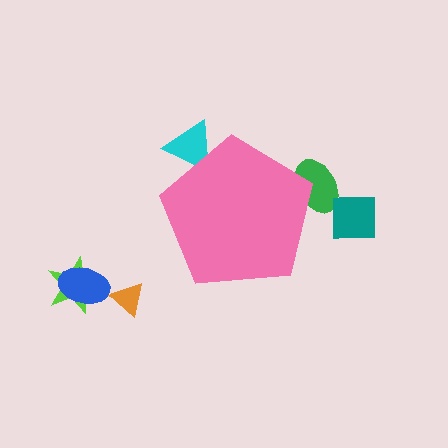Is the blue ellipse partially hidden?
No, the blue ellipse is fully visible.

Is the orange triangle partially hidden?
No, the orange triangle is fully visible.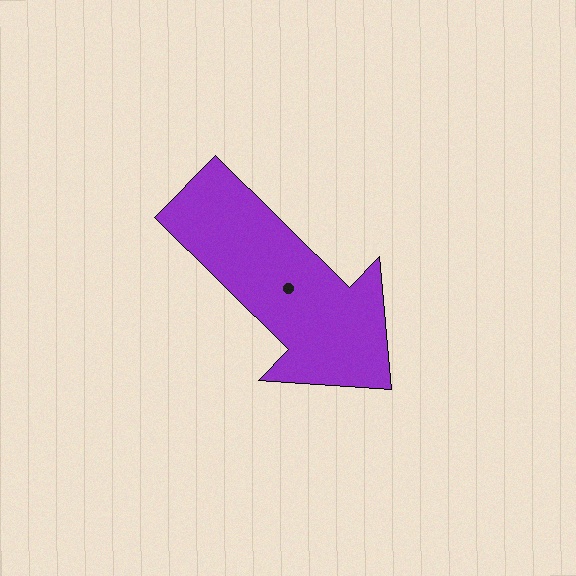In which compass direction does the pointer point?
Southeast.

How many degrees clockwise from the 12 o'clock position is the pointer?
Approximately 135 degrees.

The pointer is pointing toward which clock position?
Roughly 4 o'clock.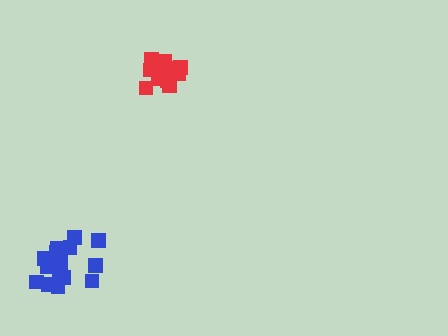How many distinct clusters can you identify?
There are 2 distinct clusters.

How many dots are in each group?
Group 1: 16 dots, Group 2: 16 dots (32 total).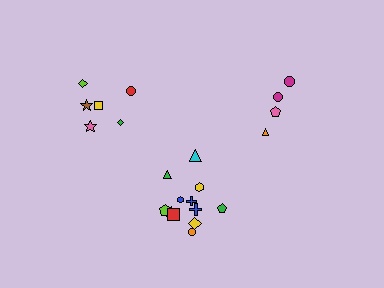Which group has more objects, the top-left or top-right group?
The top-left group.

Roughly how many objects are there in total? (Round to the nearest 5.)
Roughly 20 objects in total.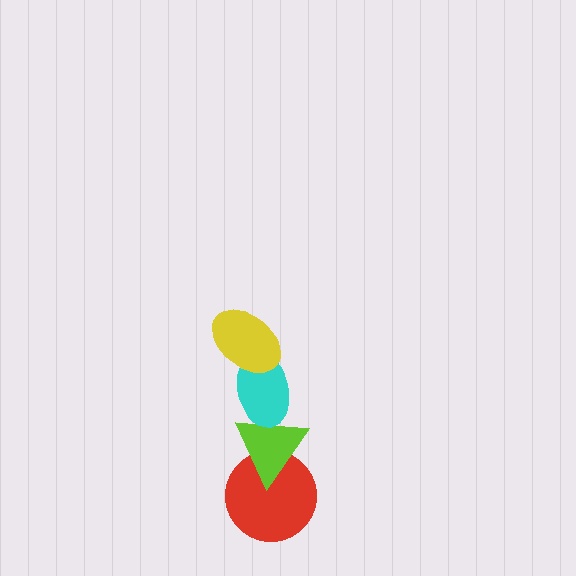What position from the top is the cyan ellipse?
The cyan ellipse is 2nd from the top.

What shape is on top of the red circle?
The lime triangle is on top of the red circle.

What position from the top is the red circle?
The red circle is 4th from the top.